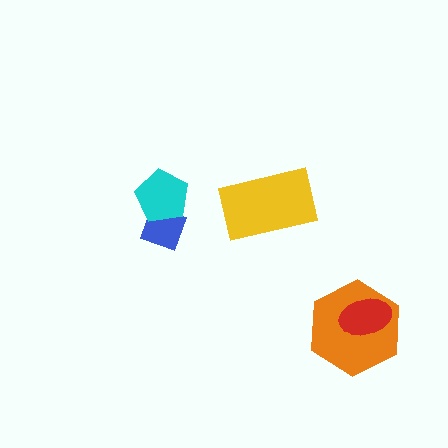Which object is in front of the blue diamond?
The cyan pentagon is in front of the blue diamond.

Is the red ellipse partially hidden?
No, no other shape covers it.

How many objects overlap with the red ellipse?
1 object overlaps with the red ellipse.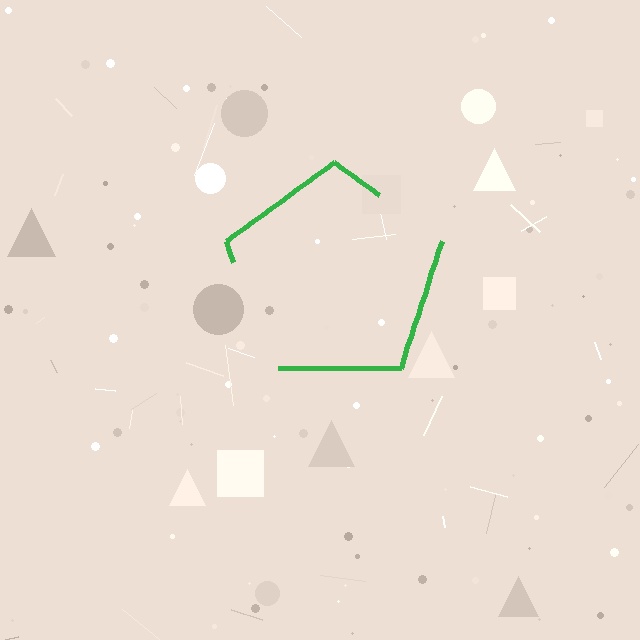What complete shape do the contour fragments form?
The contour fragments form a pentagon.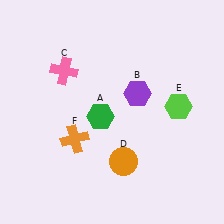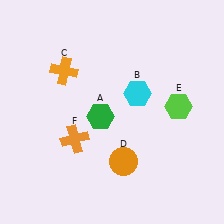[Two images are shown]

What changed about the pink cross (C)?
In Image 1, C is pink. In Image 2, it changed to orange.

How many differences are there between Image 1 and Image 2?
There are 2 differences between the two images.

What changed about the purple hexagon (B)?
In Image 1, B is purple. In Image 2, it changed to cyan.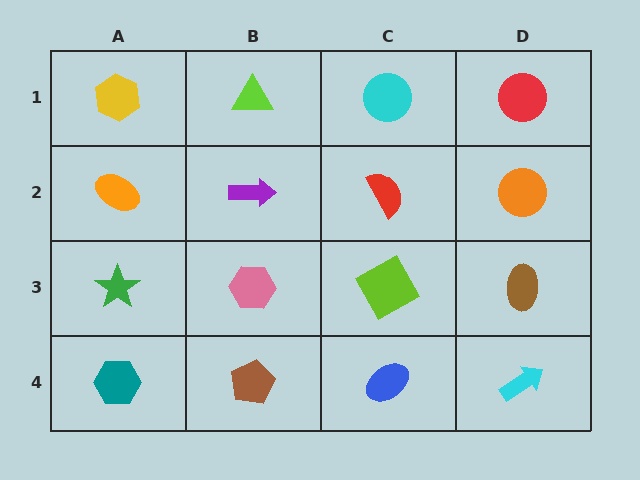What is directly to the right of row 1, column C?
A red circle.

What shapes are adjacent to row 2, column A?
A yellow hexagon (row 1, column A), a green star (row 3, column A), a purple arrow (row 2, column B).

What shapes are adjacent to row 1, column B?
A purple arrow (row 2, column B), a yellow hexagon (row 1, column A), a cyan circle (row 1, column C).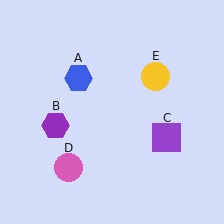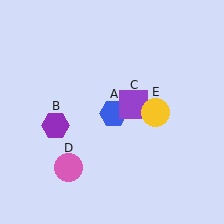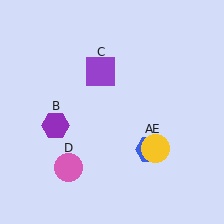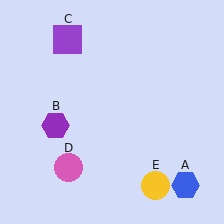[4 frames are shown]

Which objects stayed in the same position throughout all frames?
Purple hexagon (object B) and pink circle (object D) remained stationary.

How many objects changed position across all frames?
3 objects changed position: blue hexagon (object A), purple square (object C), yellow circle (object E).